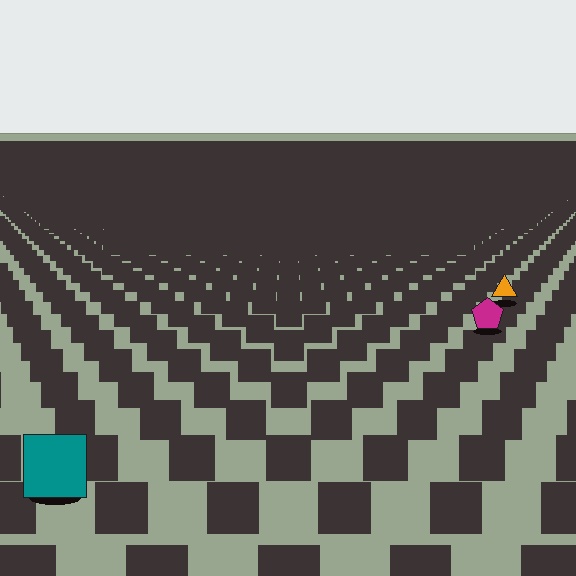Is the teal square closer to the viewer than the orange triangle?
Yes. The teal square is closer — you can tell from the texture gradient: the ground texture is coarser near it.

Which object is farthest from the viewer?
The orange triangle is farthest from the viewer. It appears smaller and the ground texture around it is denser.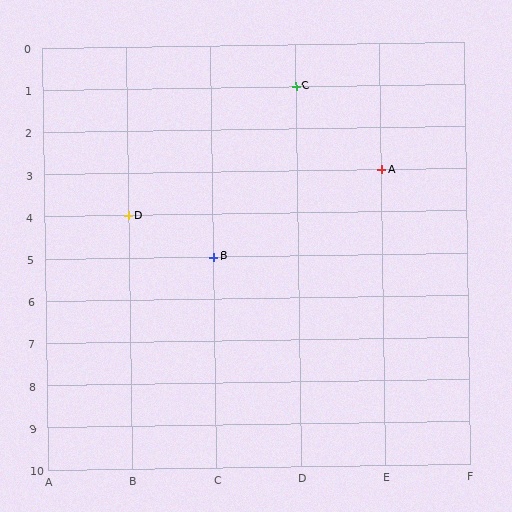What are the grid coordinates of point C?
Point C is at grid coordinates (D, 1).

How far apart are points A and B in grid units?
Points A and B are 2 columns and 2 rows apart (about 2.8 grid units diagonally).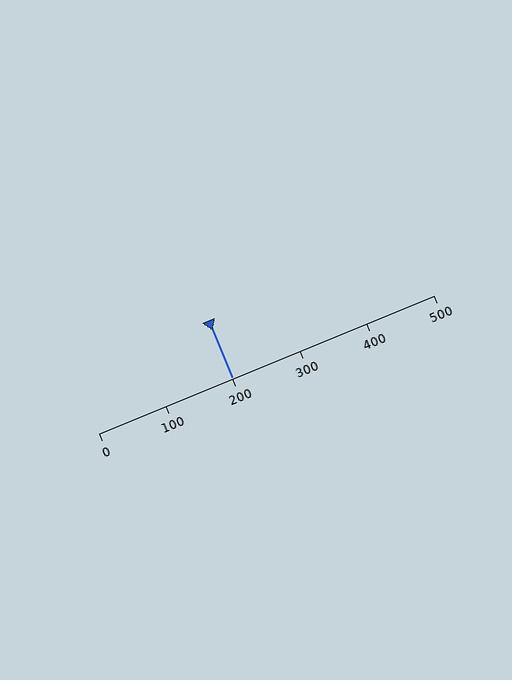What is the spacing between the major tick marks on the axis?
The major ticks are spaced 100 apart.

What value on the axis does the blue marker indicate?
The marker indicates approximately 200.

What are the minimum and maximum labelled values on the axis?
The axis runs from 0 to 500.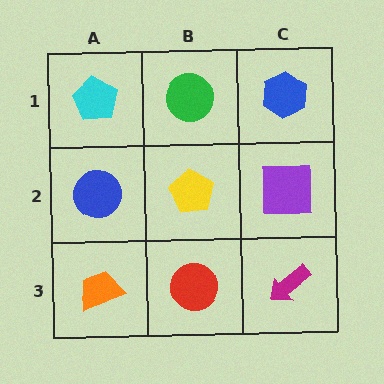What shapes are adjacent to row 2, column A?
A cyan pentagon (row 1, column A), an orange trapezoid (row 3, column A), a yellow pentagon (row 2, column B).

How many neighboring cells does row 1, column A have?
2.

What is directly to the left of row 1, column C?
A green circle.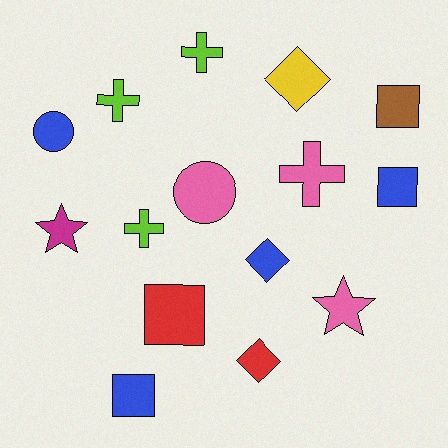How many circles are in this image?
There are 2 circles.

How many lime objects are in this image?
There are 3 lime objects.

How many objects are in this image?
There are 15 objects.